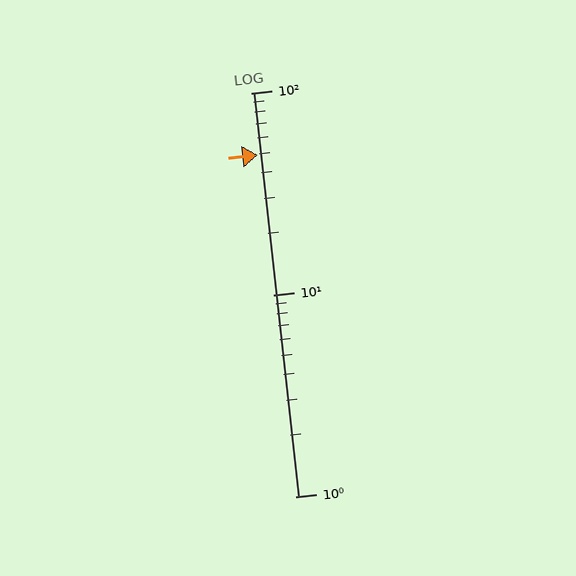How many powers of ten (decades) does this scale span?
The scale spans 2 decades, from 1 to 100.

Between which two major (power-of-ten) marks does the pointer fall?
The pointer is between 10 and 100.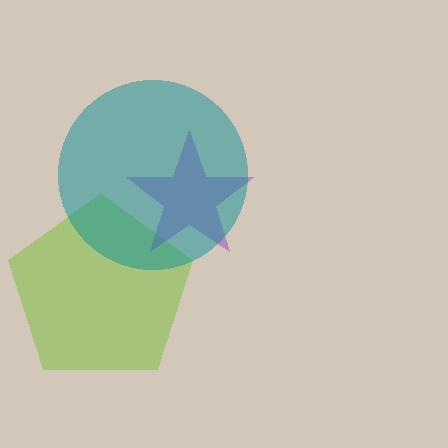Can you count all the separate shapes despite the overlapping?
Yes, there are 3 separate shapes.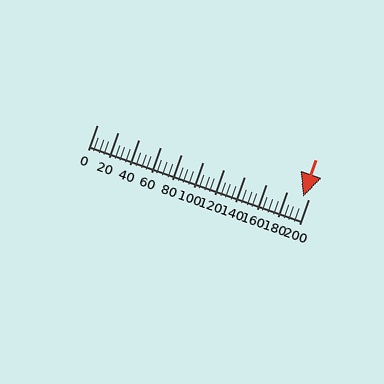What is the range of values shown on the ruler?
The ruler shows values from 0 to 200.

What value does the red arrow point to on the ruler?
The red arrow points to approximately 195.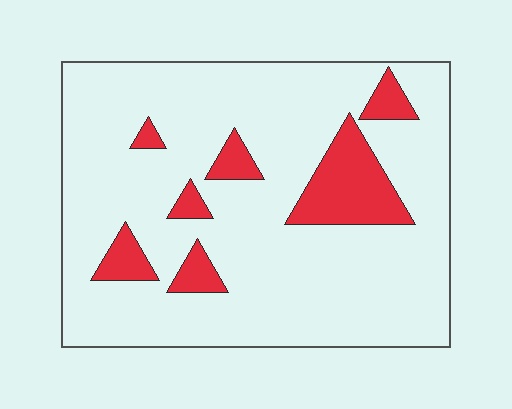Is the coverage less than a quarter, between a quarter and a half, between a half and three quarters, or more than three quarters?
Less than a quarter.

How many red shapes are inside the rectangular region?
7.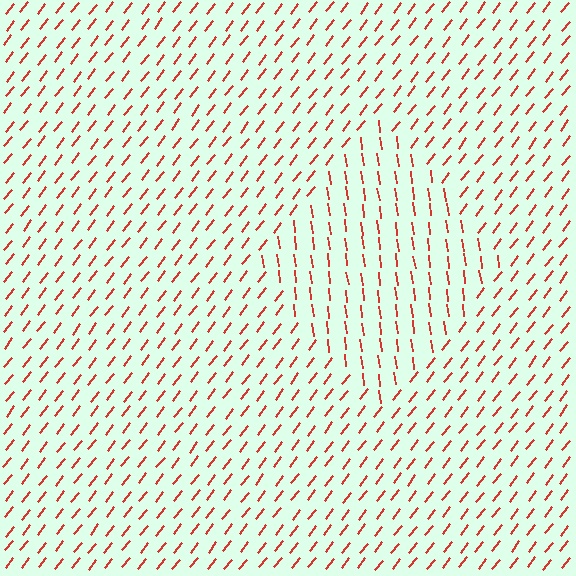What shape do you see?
I see a diamond.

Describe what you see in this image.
The image is filled with small red line segments. A diamond region in the image has lines oriented differently from the surrounding lines, creating a visible texture boundary.